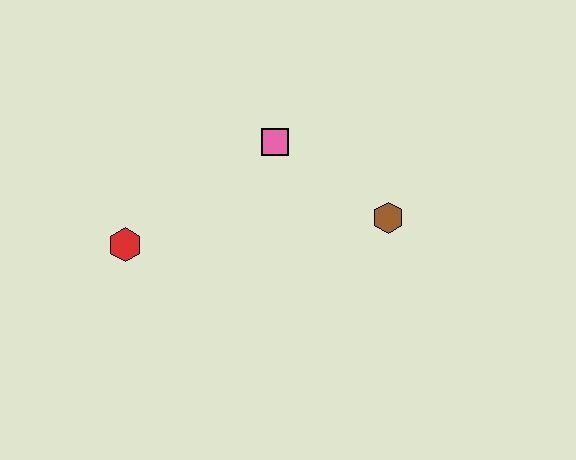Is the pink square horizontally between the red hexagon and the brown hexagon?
Yes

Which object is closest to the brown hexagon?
The pink square is closest to the brown hexagon.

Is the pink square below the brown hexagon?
No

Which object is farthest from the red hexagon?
The brown hexagon is farthest from the red hexagon.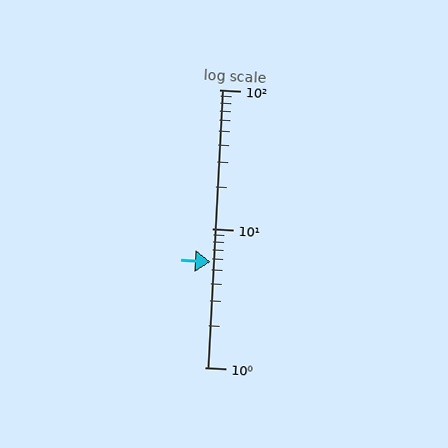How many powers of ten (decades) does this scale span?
The scale spans 2 decades, from 1 to 100.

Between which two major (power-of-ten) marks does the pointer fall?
The pointer is between 1 and 10.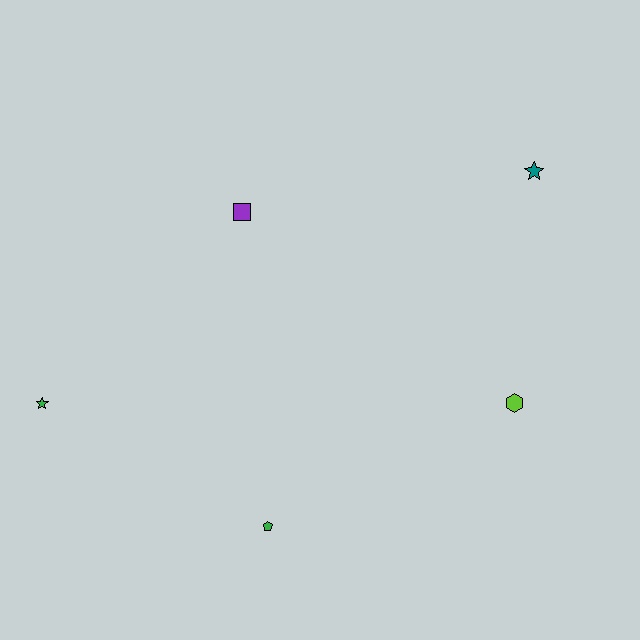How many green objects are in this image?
There are 2 green objects.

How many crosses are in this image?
There are no crosses.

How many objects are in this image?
There are 5 objects.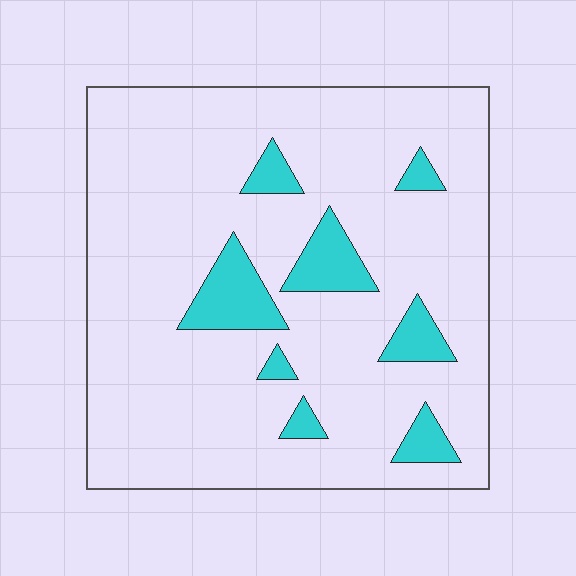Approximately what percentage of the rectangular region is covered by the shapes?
Approximately 10%.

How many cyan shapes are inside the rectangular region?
8.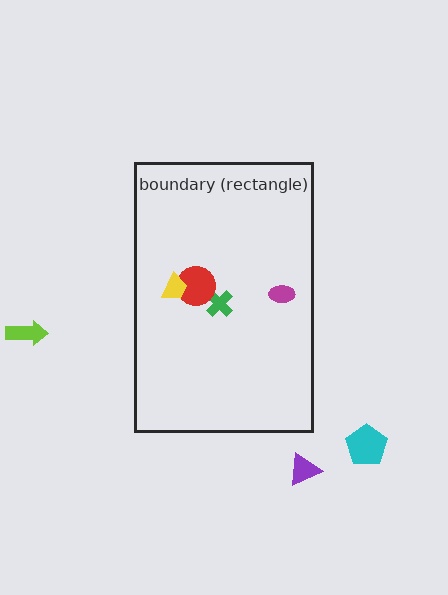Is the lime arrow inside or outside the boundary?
Outside.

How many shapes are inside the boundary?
4 inside, 3 outside.